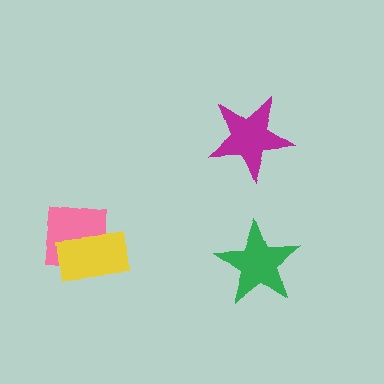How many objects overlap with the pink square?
1 object overlaps with the pink square.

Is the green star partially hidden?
No, no other shape covers it.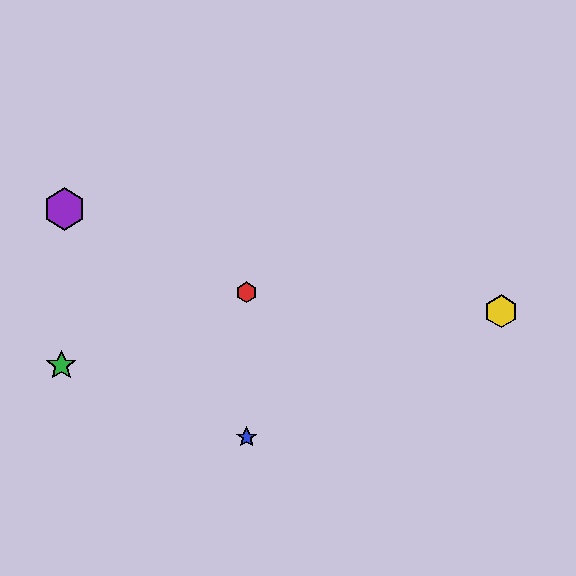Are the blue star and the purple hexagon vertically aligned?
No, the blue star is at x≈247 and the purple hexagon is at x≈64.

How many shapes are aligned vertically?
2 shapes (the red hexagon, the blue star) are aligned vertically.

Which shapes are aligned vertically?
The red hexagon, the blue star are aligned vertically.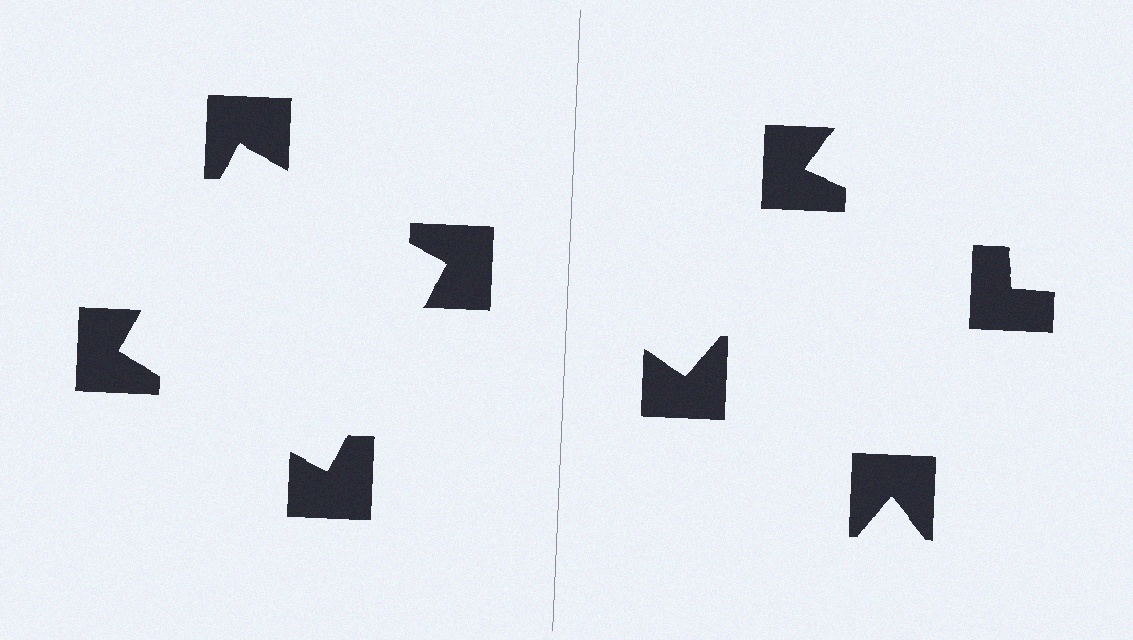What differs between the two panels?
The notched squares are positioned identically on both sides; only the wedge orientations differ. On the left they align to a square; on the right they are misaligned.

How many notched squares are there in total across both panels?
8 — 4 on each side.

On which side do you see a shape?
An illusory square appears on the left side. On the right side the wedge cuts are rotated, so no coherent shape forms.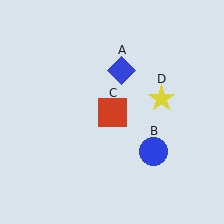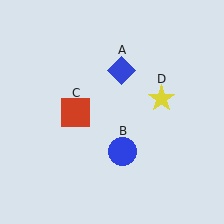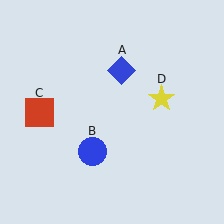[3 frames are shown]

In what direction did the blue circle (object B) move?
The blue circle (object B) moved left.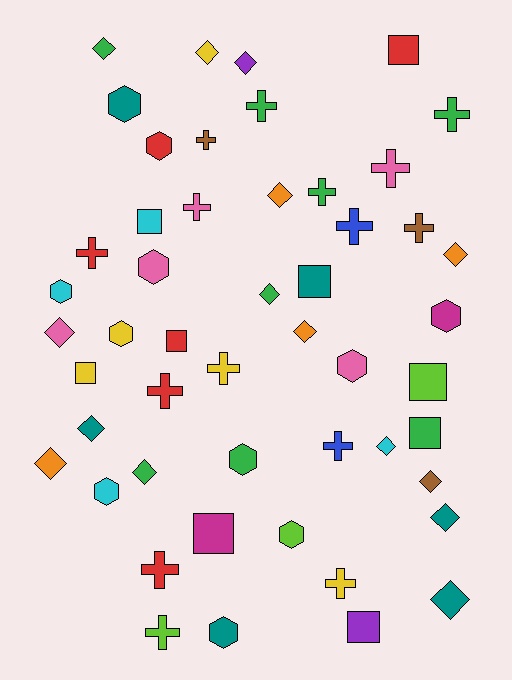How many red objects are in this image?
There are 6 red objects.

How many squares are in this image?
There are 9 squares.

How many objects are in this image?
There are 50 objects.